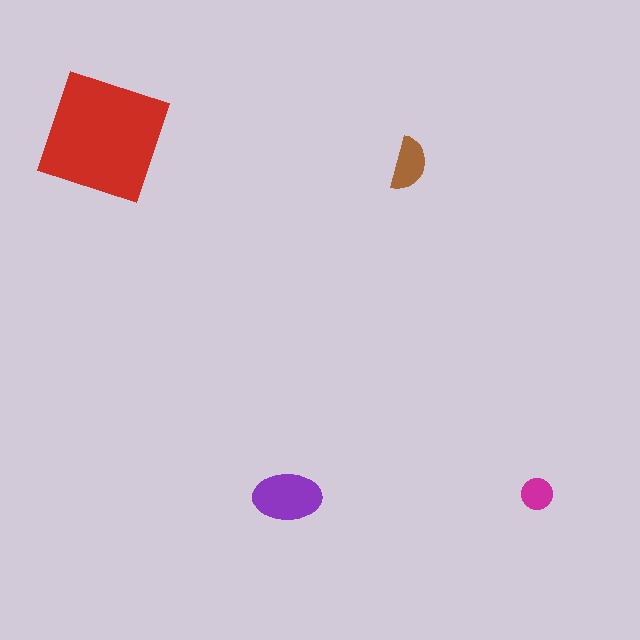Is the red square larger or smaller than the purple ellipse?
Larger.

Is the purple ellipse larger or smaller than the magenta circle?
Larger.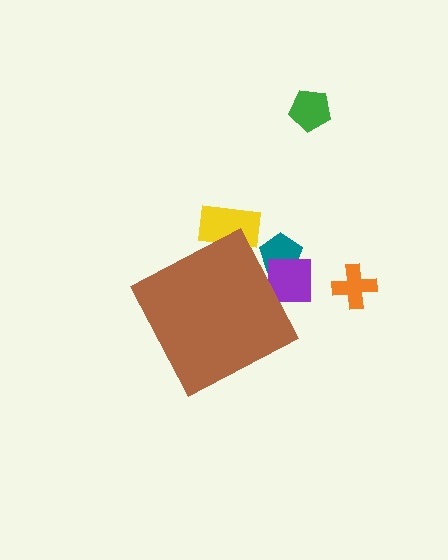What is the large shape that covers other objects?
A brown diamond.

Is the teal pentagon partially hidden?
Yes, the teal pentagon is partially hidden behind the brown diamond.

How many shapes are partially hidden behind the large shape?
3 shapes are partially hidden.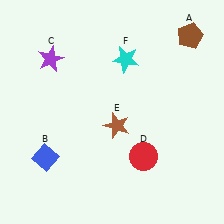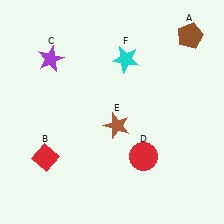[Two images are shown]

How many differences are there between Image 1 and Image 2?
There is 1 difference between the two images.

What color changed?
The diamond (B) changed from blue in Image 1 to red in Image 2.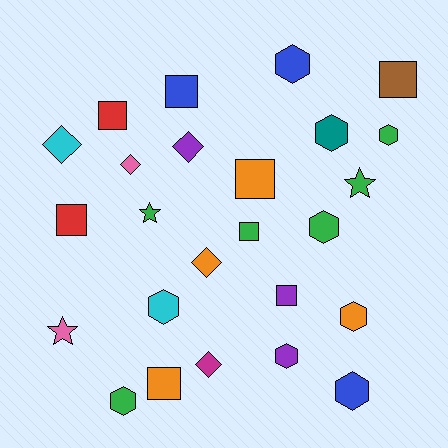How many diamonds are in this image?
There are 5 diamonds.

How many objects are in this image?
There are 25 objects.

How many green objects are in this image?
There are 6 green objects.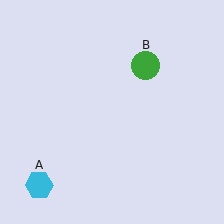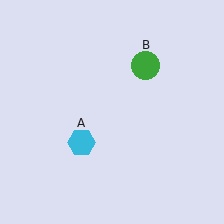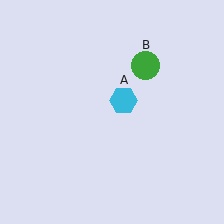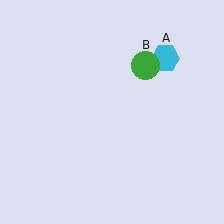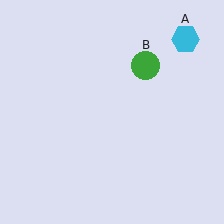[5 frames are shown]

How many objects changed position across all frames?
1 object changed position: cyan hexagon (object A).